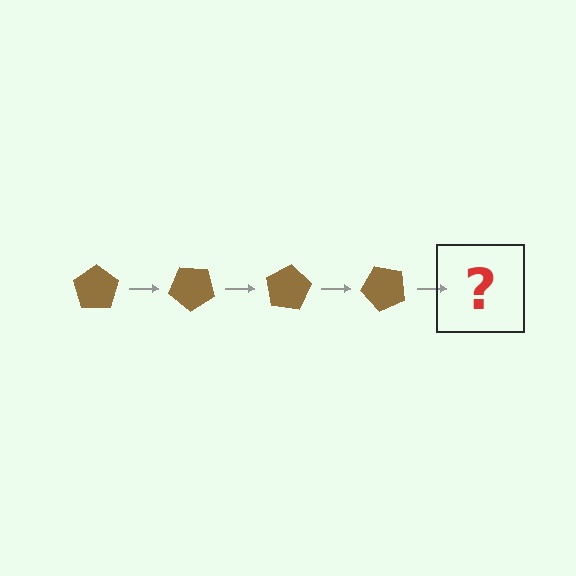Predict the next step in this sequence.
The next step is a brown pentagon rotated 160 degrees.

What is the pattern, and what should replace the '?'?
The pattern is that the pentagon rotates 40 degrees each step. The '?' should be a brown pentagon rotated 160 degrees.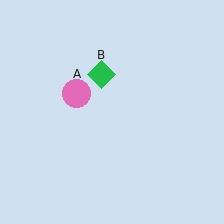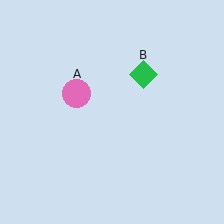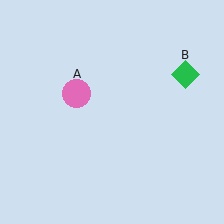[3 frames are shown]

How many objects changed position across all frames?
1 object changed position: green diamond (object B).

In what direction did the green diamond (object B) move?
The green diamond (object B) moved right.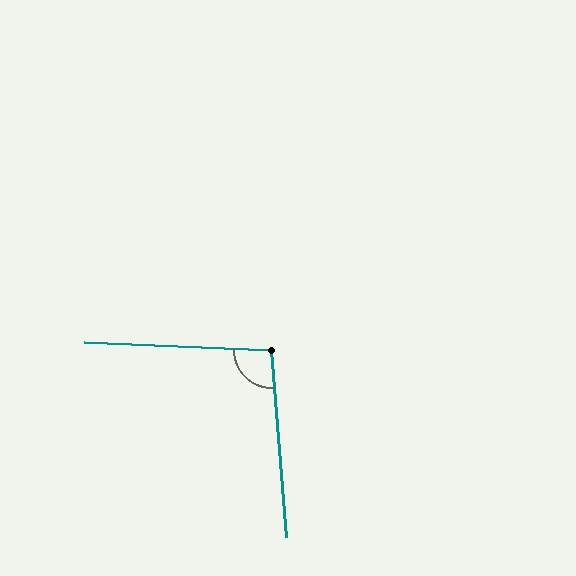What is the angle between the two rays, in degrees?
Approximately 97 degrees.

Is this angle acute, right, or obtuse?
It is obtuse.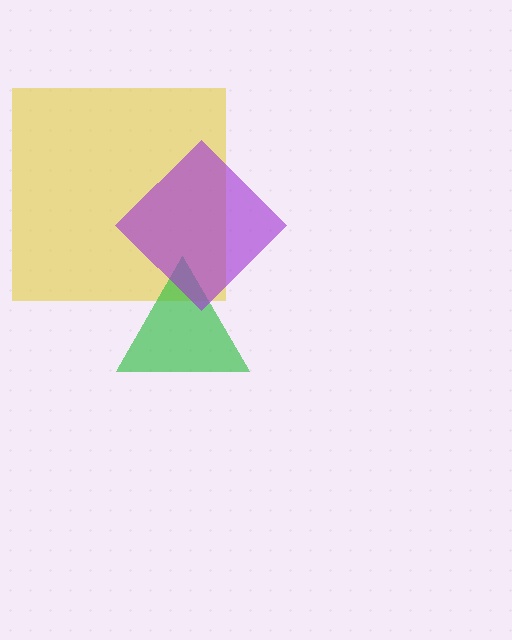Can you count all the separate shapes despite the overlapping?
Yes, there are 3 separate shapes.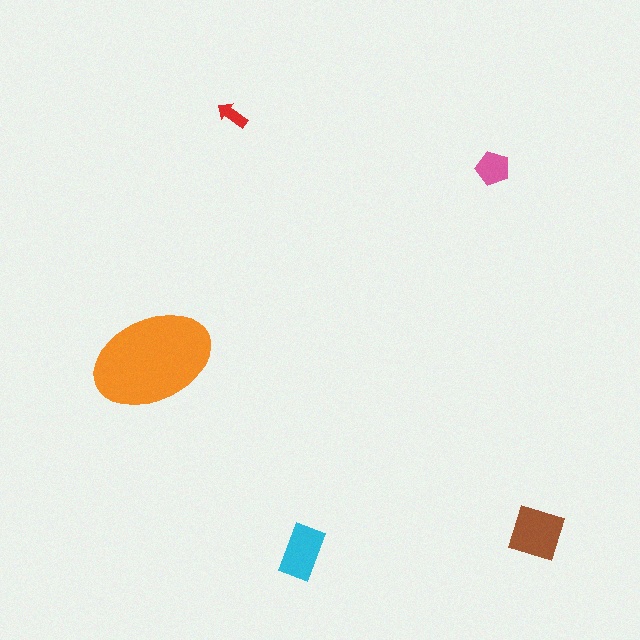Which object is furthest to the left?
The orange ellipse is leftmost.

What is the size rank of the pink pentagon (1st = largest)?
4th.